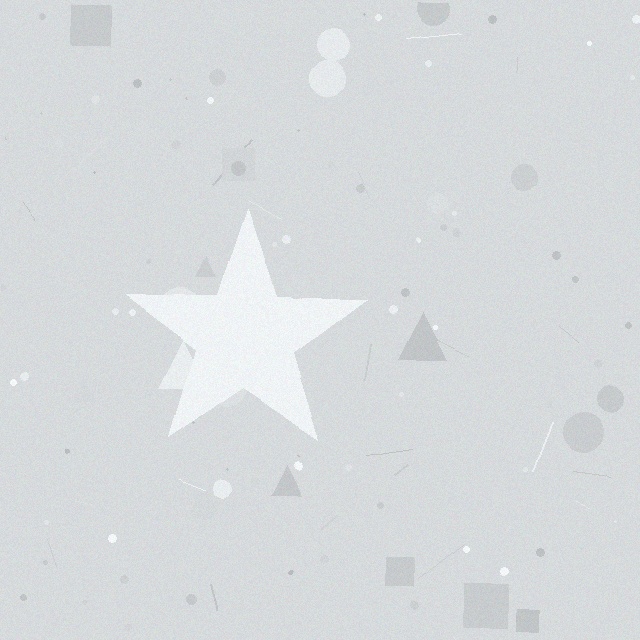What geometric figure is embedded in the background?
A star is embedded in the background.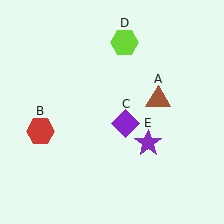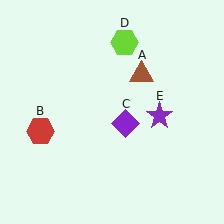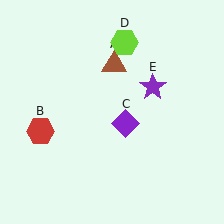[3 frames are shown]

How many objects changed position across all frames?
2 objects changed position: brown triangle (object A), purple star (object E).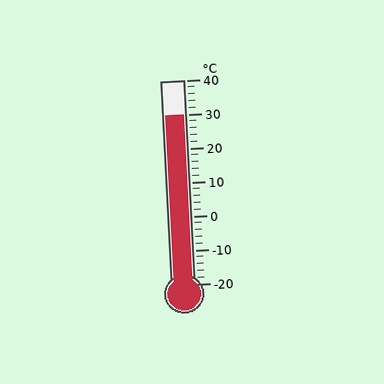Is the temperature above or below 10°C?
The temperature is above 10°C.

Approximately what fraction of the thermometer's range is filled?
The thermometer is filled to approximately 85% of its range.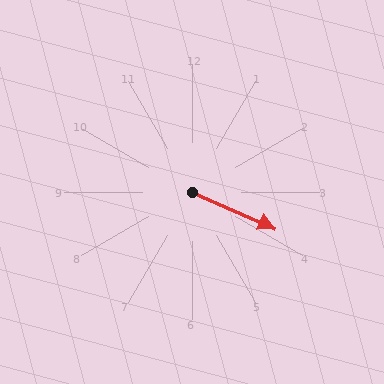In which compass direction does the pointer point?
Southeast.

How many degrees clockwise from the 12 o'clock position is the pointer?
Approximately 114 degrees.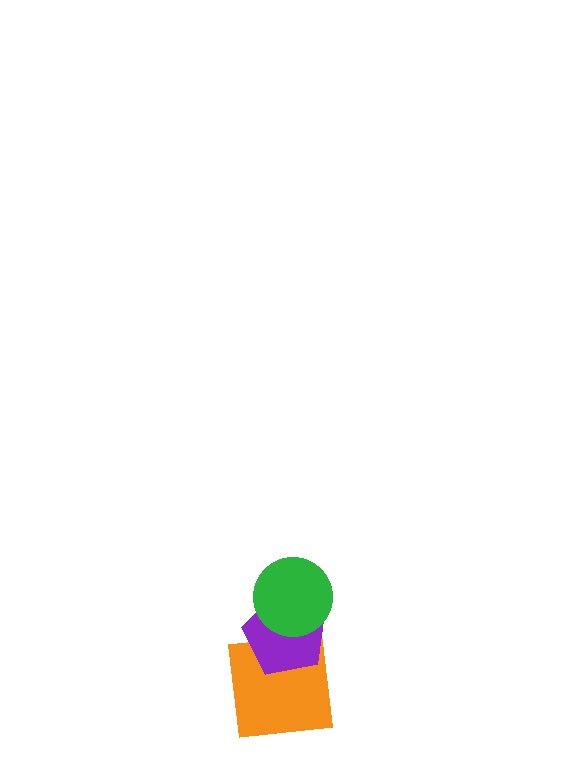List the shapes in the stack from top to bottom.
From top to bottom: the green circle, the purple pentagon, the orange square.